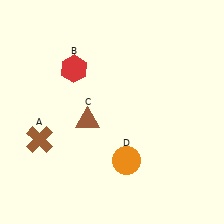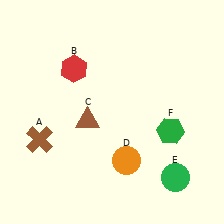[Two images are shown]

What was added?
A green circle (E), a green hexagon (F) were added in Image 2.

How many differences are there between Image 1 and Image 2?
There are 2 differences between the two images.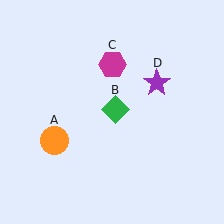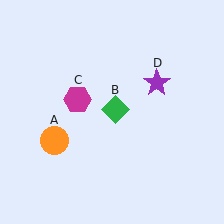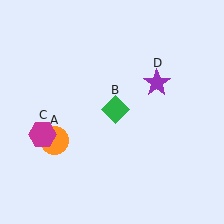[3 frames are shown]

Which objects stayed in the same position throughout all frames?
Orange circle (object A) and green diamond (object B) and purple star (object D) remained stationary.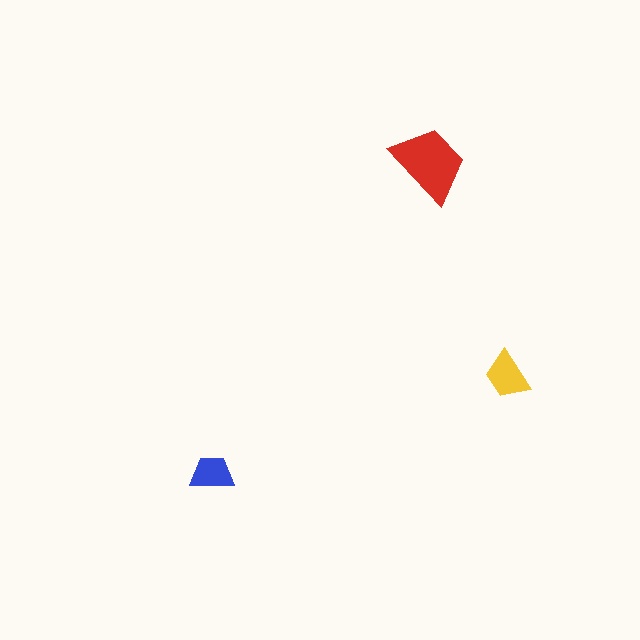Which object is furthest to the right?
The yellow trapezoid is rightmost.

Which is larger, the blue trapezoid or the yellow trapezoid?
The yellow one.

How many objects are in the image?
There are 3 objects in the image.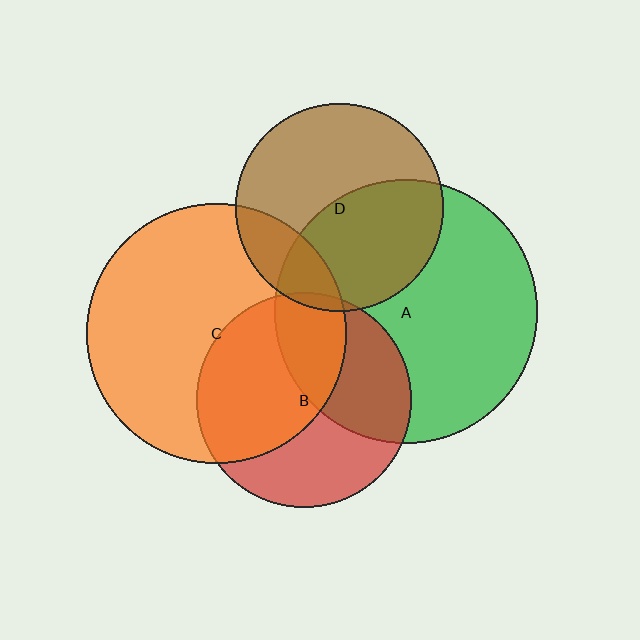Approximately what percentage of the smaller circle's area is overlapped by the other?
Approximately 50%.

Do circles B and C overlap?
Yes.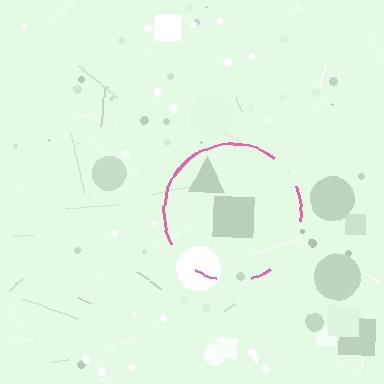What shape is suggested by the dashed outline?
The dashed outline suggests a circle.